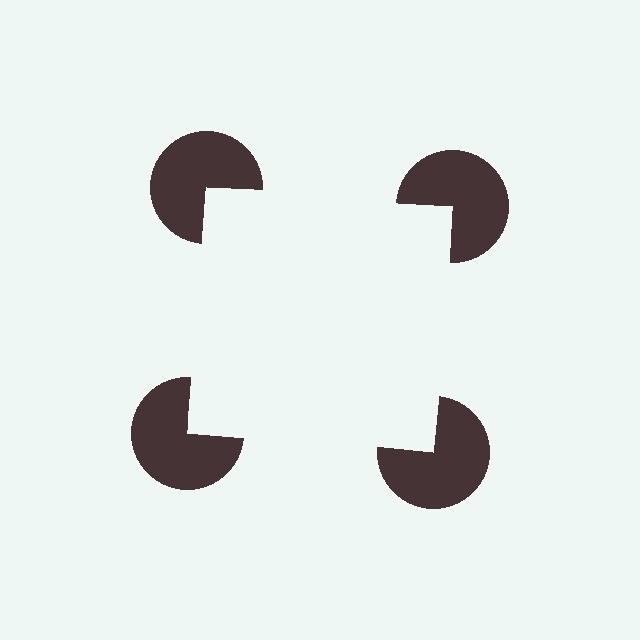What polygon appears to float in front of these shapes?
An illusory square — its edges are inferred from the aligned wedge cuts in the pac-man discs, not physically drawn.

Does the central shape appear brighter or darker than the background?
It typically appears slightly brighter than the background, even though no actual brightness change is drawn.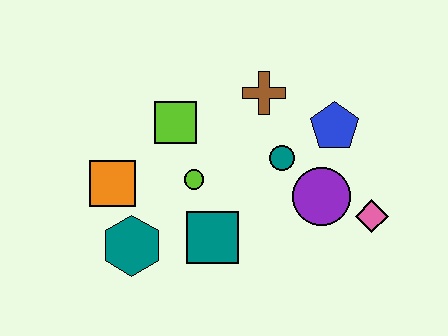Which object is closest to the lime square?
The lime circle is closest to the lime square.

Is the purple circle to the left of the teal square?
No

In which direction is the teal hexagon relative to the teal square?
The teal hexagon is to the left of the teal square.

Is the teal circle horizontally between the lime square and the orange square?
No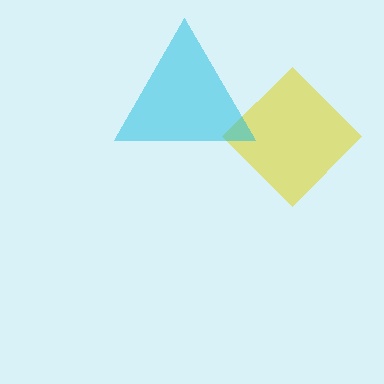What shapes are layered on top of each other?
The layered shapes are: a yellow diamond, a cyan triangle.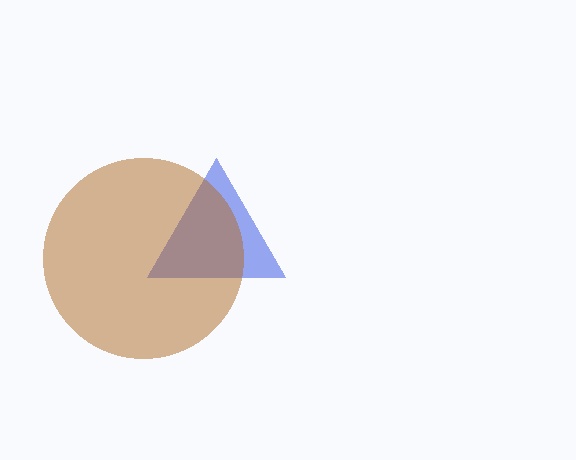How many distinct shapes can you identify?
There are 2 distinct shapes: a blue triangle, a brown circle.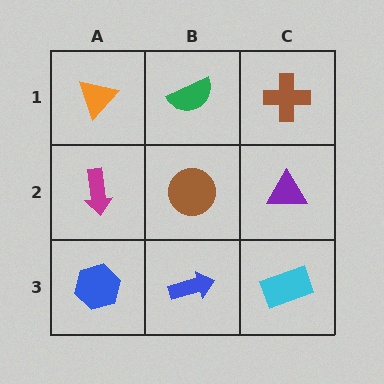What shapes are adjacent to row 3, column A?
A magenta arrow (row 2, column A), a blue arrow (row 3, column B).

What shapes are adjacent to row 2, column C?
A brown cross (row 1, column C), a cyan rectangle (row 3, column C), a brown circle (row 2, column B).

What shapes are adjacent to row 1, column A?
A magenta arrow (row 2, column A), a green semicircle (row 1, column B).